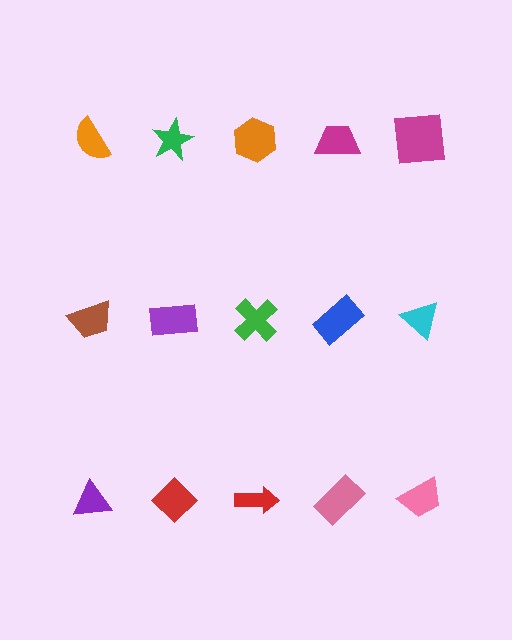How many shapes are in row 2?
5 shapes.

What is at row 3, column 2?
A red diamond.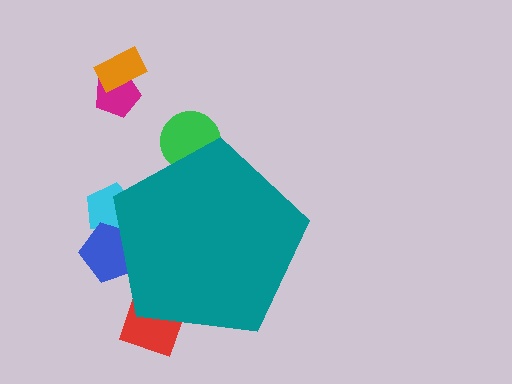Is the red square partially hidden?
Yes, the red square is partially hidden behind the teal pentagon.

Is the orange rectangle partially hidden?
No, the orange rectangle is fully visible.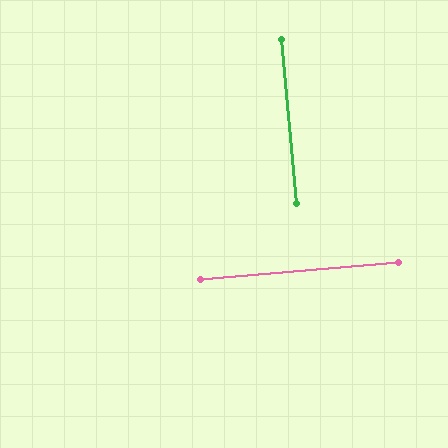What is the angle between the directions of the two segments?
Approximately 90 degrees.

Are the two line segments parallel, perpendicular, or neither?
Perpendicular — they meet at approximately 90°.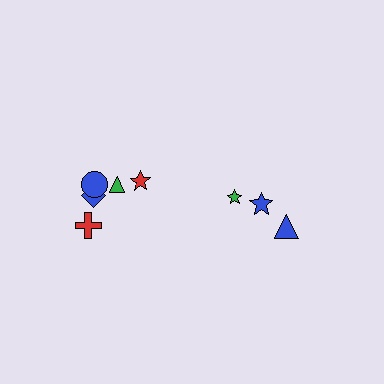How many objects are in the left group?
There are 5 objects.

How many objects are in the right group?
There are 3 objects.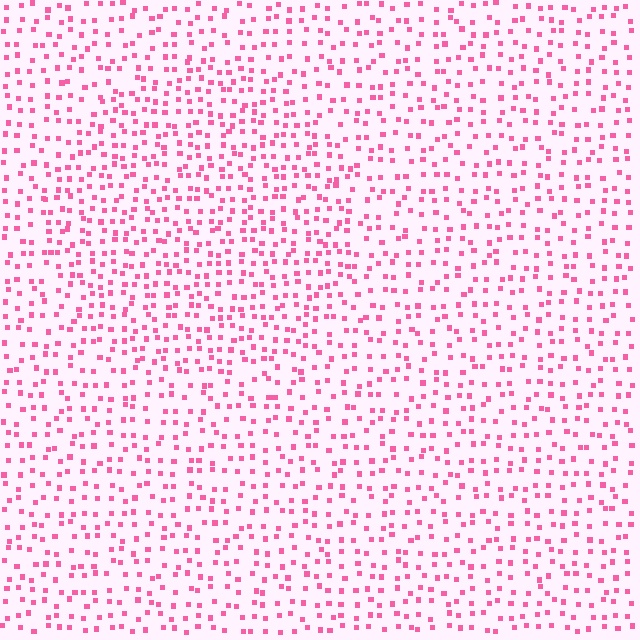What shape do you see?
I see a circle.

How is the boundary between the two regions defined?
The boundary is defined by a change in element density (approximately 1.5x ratio). All elements are the same color, size, and shape.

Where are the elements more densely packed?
The elements are more densely packed inside the circle boundary.